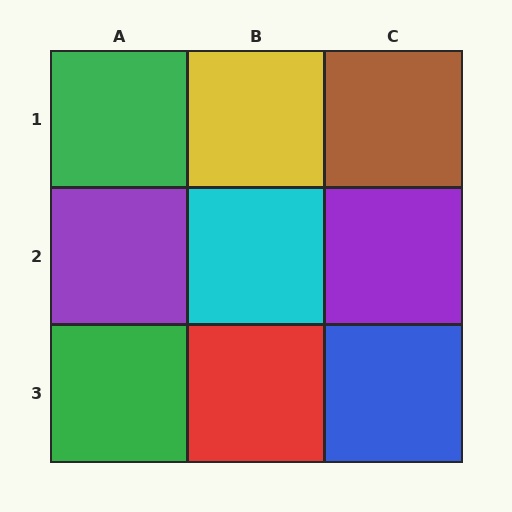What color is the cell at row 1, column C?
Brown.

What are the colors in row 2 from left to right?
Purple, cyan, purple.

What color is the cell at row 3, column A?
Green.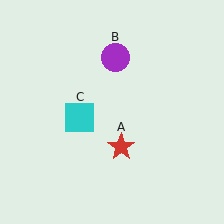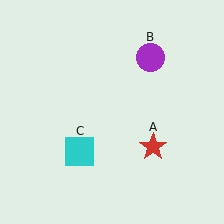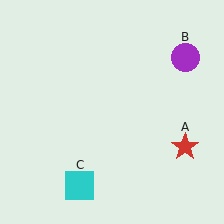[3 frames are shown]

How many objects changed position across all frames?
3 objects changed position: red star (object A), purple circle (object B), cyan square (object C).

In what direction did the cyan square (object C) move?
The cyan square (object C) moved down.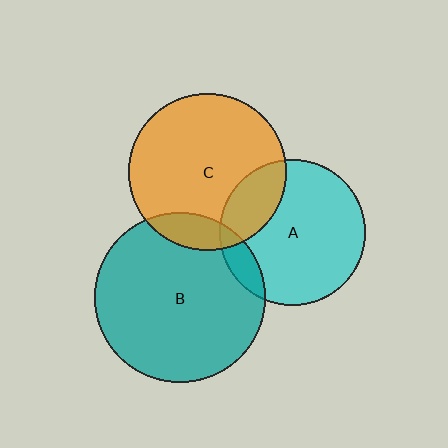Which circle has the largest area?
Circle B (teal).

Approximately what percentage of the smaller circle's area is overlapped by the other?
Approximately 20%.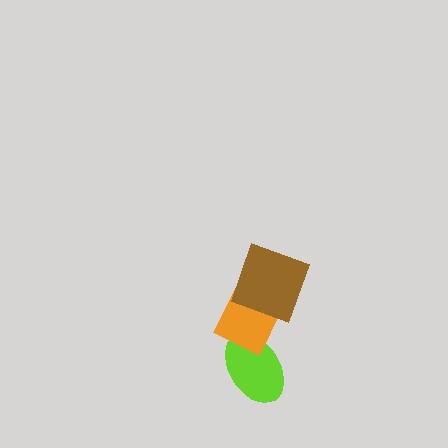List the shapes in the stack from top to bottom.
From top to bottom: the brown square, the orange diamond, the lime ellipse.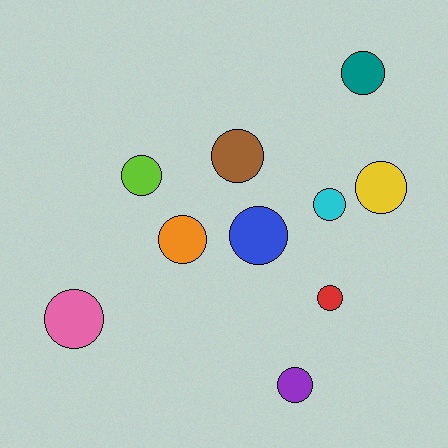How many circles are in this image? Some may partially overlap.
There are 10 circles.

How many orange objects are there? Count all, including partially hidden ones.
There is 1 orange object.